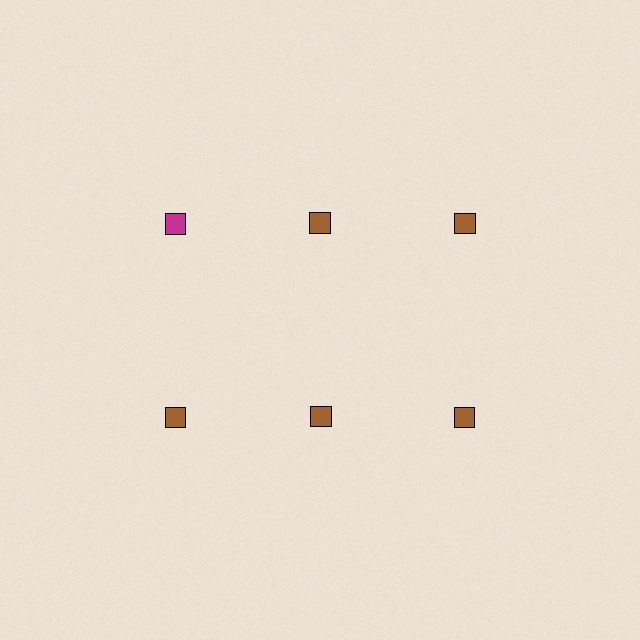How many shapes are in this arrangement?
There are 6 shapes arranged in a grid pattern.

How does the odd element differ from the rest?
It has a different color: magenta instead of brown.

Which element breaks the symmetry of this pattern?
The magenta square in the top row, leftmost column breaks the symmetry. All other shapes are brown squares.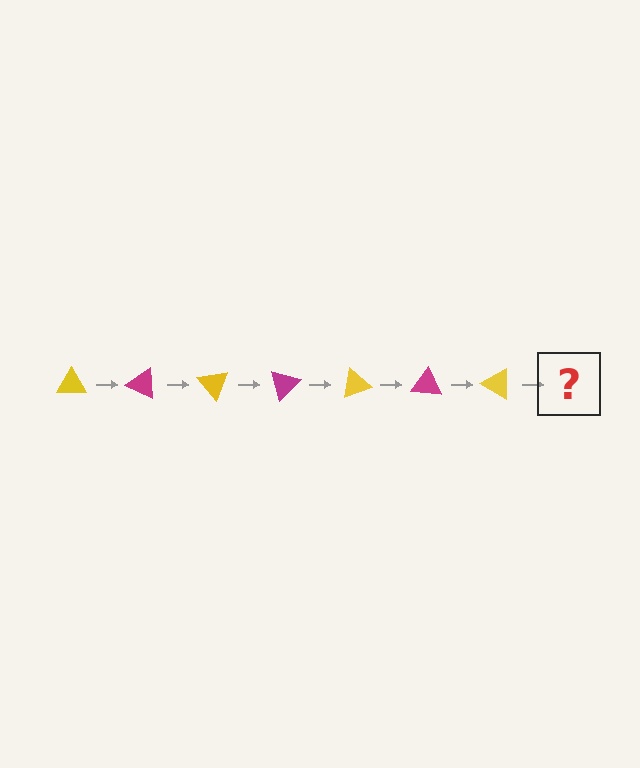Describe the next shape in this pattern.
It should be a magenta triangle, rotated 175 degrees from the start.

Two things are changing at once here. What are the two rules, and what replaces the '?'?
The two rules are that it rotates 25 degrees each step and the color cycles through yellow and magenta. The '?' should be a magenta triangle, rotated 175 degrees from the start.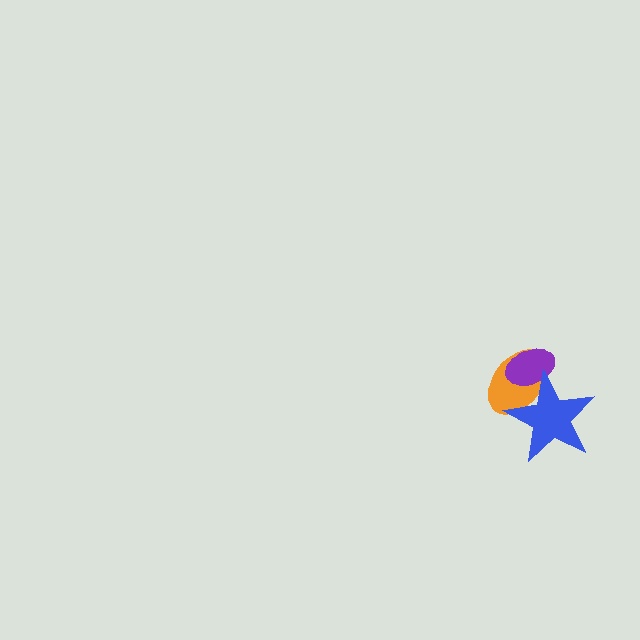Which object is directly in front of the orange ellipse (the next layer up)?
The purple ellipse is directly in front of the orange ellipse.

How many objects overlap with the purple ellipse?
2 objects overlap with the purple ellipse.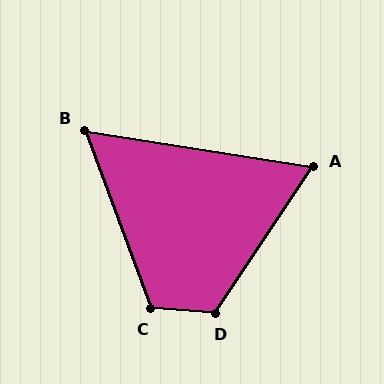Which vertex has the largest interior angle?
D, at approximately 119 degrees.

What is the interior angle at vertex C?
Approximately 115 degrees (obtuse).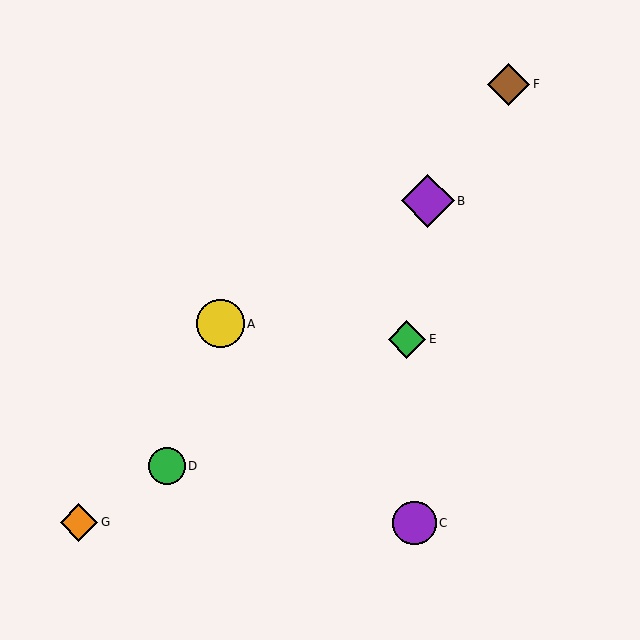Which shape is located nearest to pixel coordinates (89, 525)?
The orange diamond (labeled G) at (79, 522) is nearest to that location.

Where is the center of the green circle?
The center of the green circle is at (167, 466).